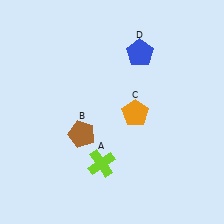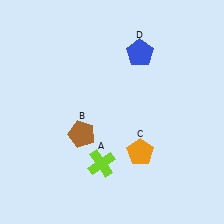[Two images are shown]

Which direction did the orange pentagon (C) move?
The orange pentagon (C) moved down.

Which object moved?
The orange pentagon (C) moved down.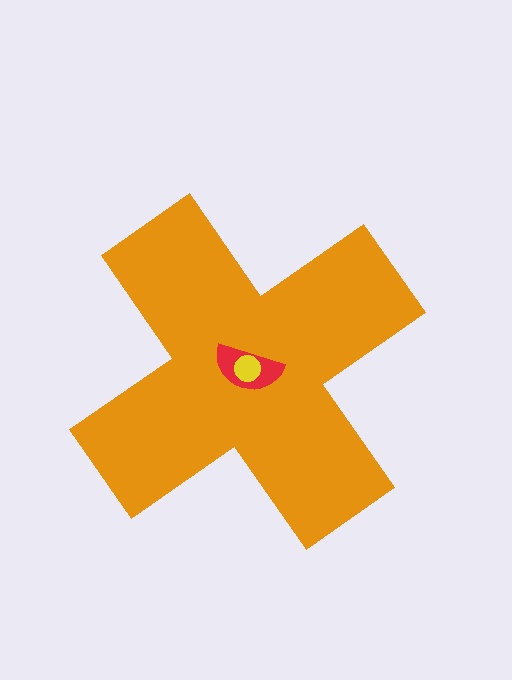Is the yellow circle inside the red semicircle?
Yes.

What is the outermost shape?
The orange cross.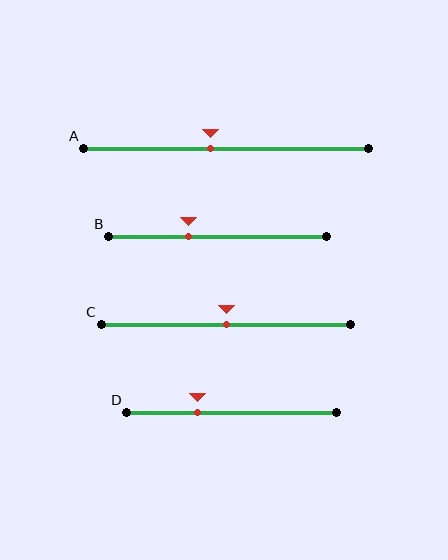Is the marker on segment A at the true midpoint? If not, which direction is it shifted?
No, the marker on segment A is shifted to the left by about 5% of the segment length.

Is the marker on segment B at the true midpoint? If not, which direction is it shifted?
No, the marker on segment B is shifted to the left by about 13% of the segment length.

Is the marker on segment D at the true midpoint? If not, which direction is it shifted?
No, the marker on segment D is shifted to the left by about 16% of the segment length.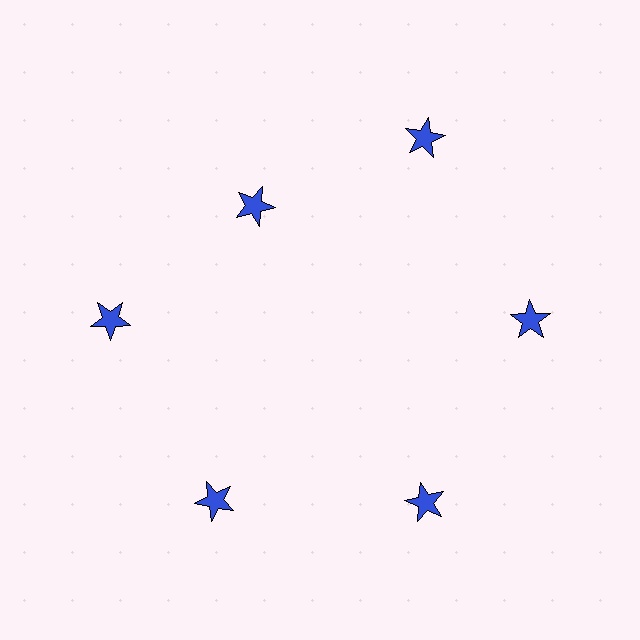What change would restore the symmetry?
The symmetry would be restored by moving it outward, back onto the ring so that all 6 stars sit at equal angles and equal distance from the center.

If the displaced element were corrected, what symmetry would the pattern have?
It would have 6-fold rotational symmetry — the pattern would map onto itself every 60 degrees.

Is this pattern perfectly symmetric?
No. The 6 blue stars are arranged in a ring, but one element near the 11 o'clock position is pulled inward toward the center, breaking the 6-fold rotational symmetry.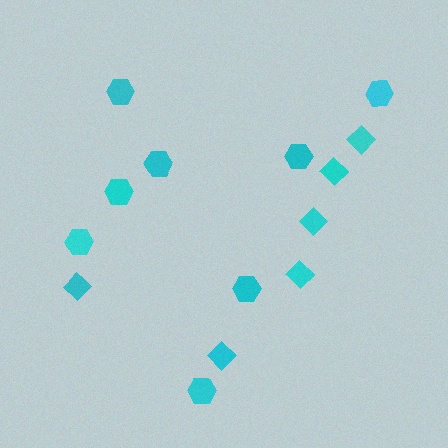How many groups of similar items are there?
There are 2 groups: one group of hexagons (8) and one group of diamonds (6).